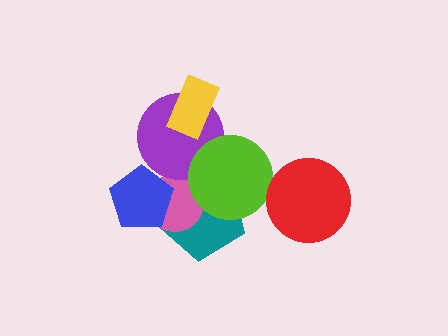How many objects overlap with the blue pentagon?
2 objects overlap with the blue pentagon.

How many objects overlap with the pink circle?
3 objects overlap with the pink circle.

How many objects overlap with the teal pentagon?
3 objects overlap with the teal pentagon.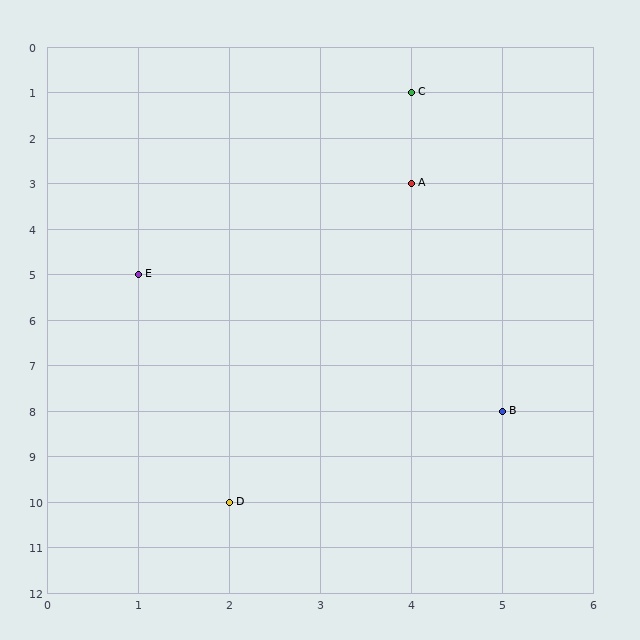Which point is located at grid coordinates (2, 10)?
Point D is at (2, 10).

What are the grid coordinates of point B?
Point B is at grid coordinates (5, 8).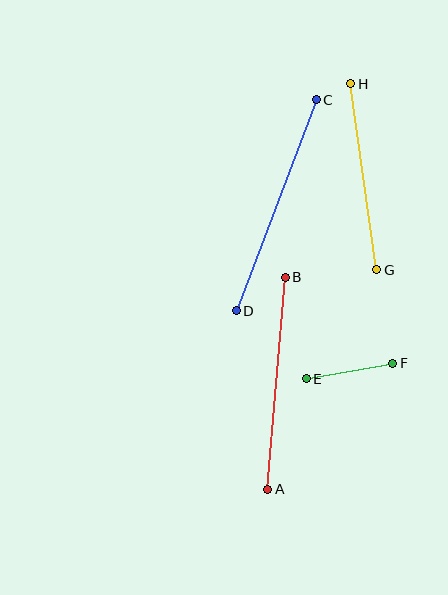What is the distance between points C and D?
The distance is approximately 226 pixels.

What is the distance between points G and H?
The distance is approximately 188 pixels.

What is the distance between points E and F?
The distance is approximately 88 pixels.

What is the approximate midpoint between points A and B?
The midpoint is at approximately (276, 383) pixels.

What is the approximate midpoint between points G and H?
The midpoint is at approximately (364, 177) pixels.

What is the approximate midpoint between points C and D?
The midpoint is at approximately (276, 205) pixels.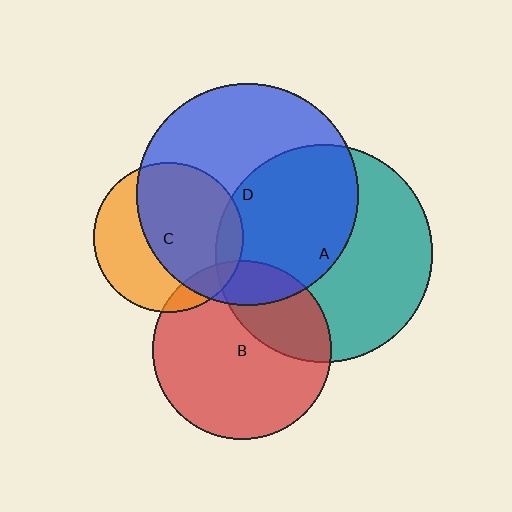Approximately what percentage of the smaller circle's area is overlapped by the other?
Approximately 30%.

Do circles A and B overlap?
Yes.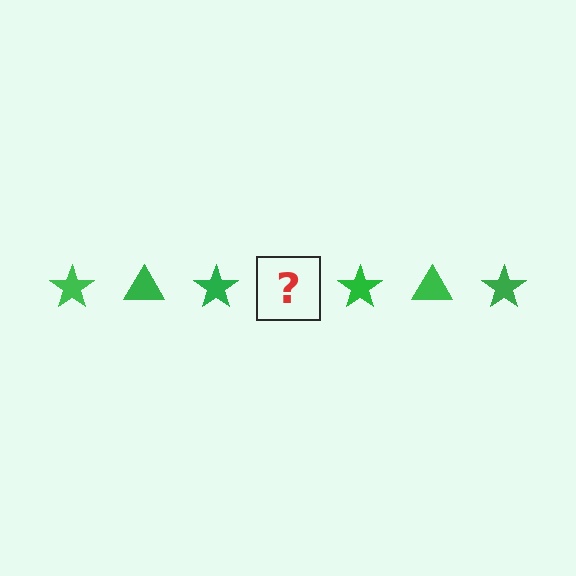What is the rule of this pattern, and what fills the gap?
The rule is that the pattern cycles through star, triangle shapes in green. The gap should be filled with a green triangle.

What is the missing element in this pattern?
The missing element is a green triangle.